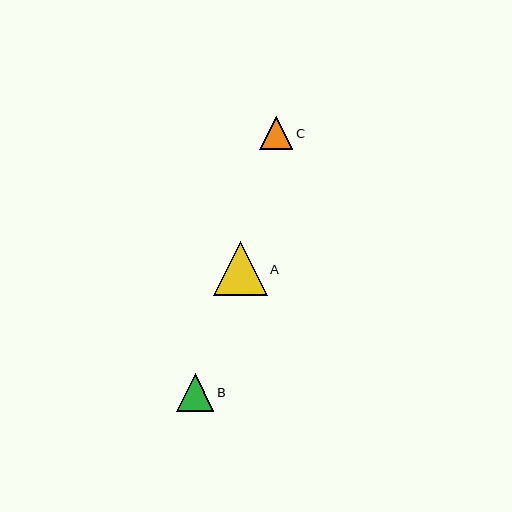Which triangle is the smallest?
Triangle C is the smallest with a size of approximately 33 pixels.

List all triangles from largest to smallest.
From largest to smallest: A, B, C.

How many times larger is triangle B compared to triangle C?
Triangle B is approximately 1.1 times the size of triangle C.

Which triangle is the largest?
Triangle A is the largest with a size of approximately 54 pixels.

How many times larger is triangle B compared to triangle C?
Triangle B is approximately 1.1 times the size of triangle C.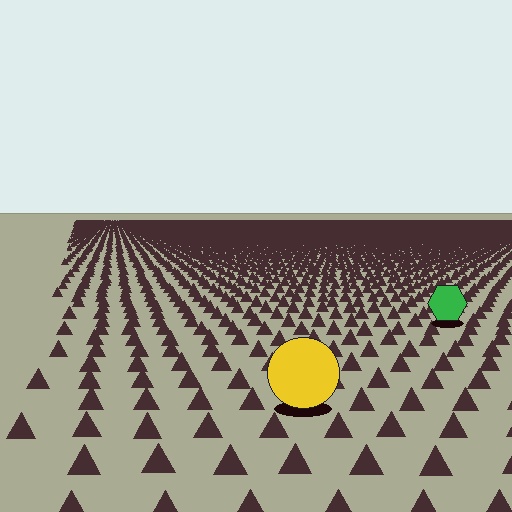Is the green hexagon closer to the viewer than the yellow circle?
No. The yellow circle is closer — you can tell from the texture gradient: the ground texture is coarser near it.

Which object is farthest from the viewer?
The green hexagon is farthest from the viewer. It appears smaller and the ground texture around it is denser.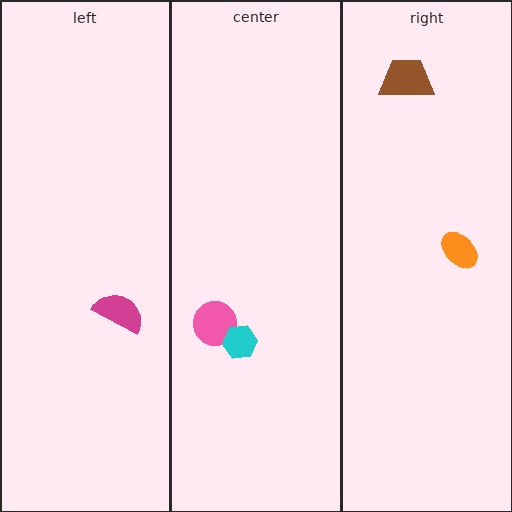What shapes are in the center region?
The pink circle, the cyan hexagon.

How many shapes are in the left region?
1.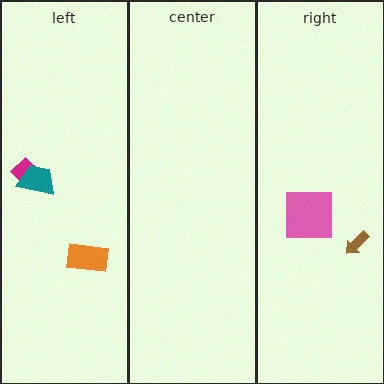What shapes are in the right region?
The brown arrow, the pink square.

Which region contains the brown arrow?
The right region.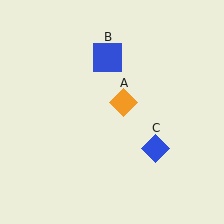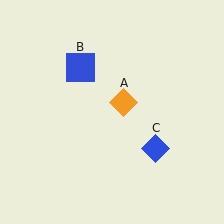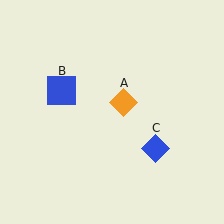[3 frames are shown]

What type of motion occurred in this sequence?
The blue square (object B) rotated counterclockwise around the center of the scene.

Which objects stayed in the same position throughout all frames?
Orange diamond (object A) and blue diamond (object C) remained stationary.